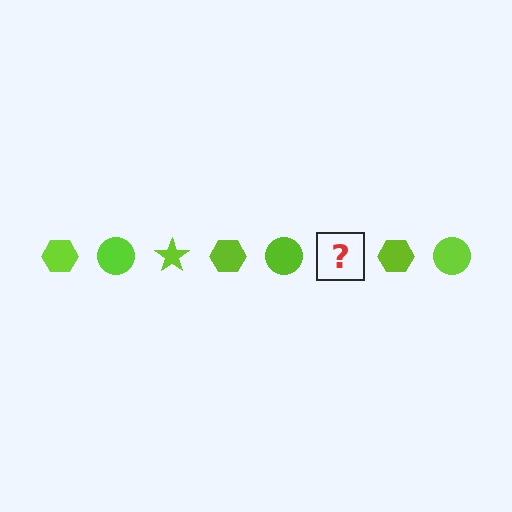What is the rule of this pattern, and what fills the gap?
The rule is that the pattern cycles through hexagon, circle, star shapes in lime. The gap should be filled with a lime star.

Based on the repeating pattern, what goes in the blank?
The blank should be a lime star.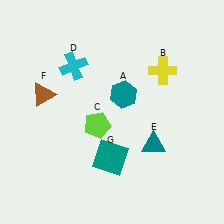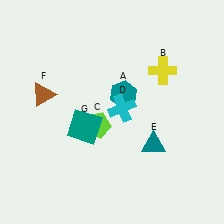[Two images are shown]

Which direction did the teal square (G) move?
The teal square (G) moved up.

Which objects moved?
The objects that moved are: the cyan cross (D), the teal square (G).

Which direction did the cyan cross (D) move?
The cyan cross (D) moved right.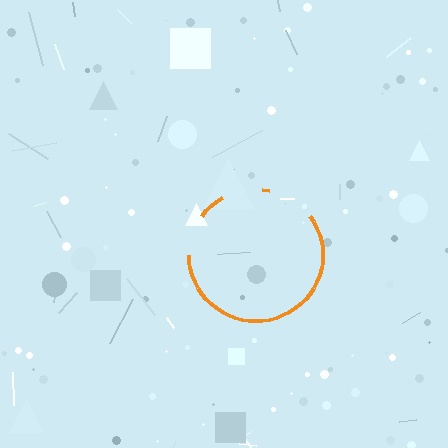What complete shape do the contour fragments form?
The contour fragments form a circle.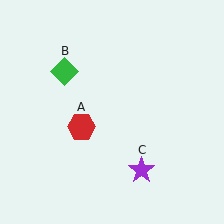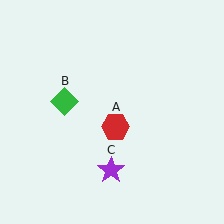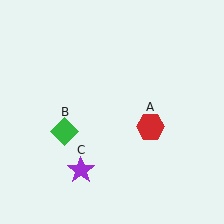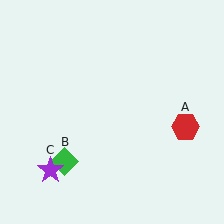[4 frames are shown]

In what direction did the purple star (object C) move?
The purple star (object C) moved left.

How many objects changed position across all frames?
3 objects changed position: red hexagon (object A), green diamond (object B), purple star (object C).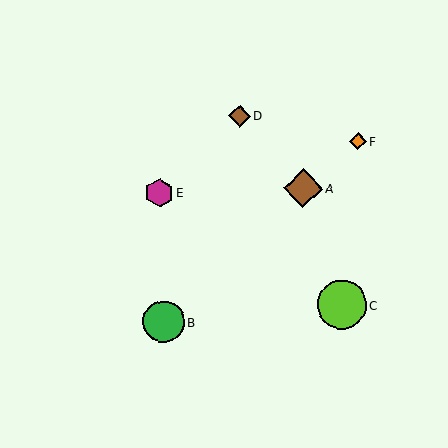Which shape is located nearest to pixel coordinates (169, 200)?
The magenta hexagon (labeled E) at (159, 193) is nearest to that location.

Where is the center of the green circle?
The center of the green circle is at (164, 322).